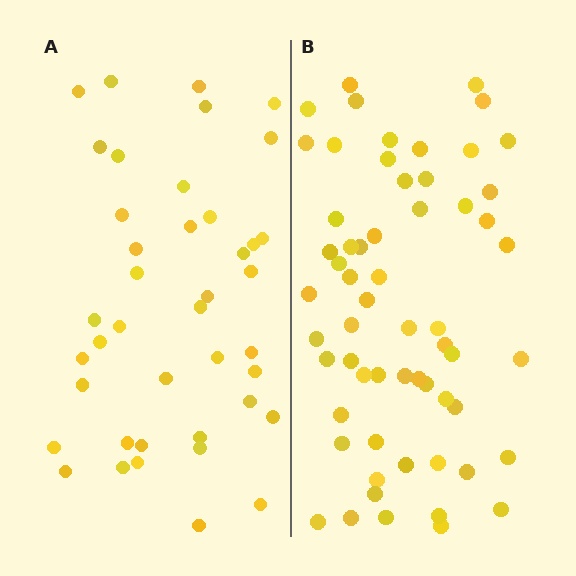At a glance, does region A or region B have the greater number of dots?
Region B (the right region) has more dots.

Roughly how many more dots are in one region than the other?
Region B has approximately 20 more dots than region A.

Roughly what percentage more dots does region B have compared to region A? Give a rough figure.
About 45% more.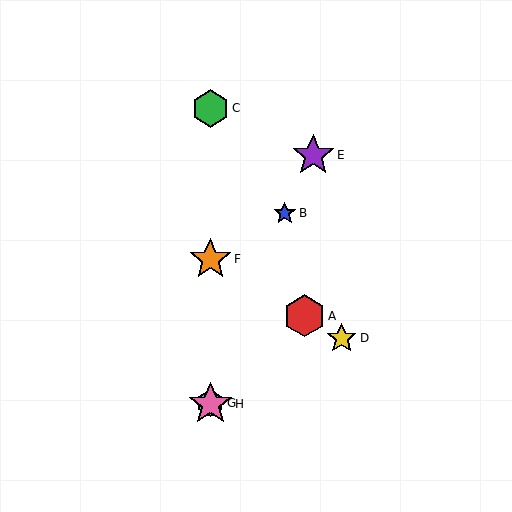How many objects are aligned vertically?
4 objects (C, F, G, H) are aligned vertically.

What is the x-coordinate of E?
Object E is at x≈313.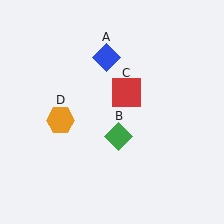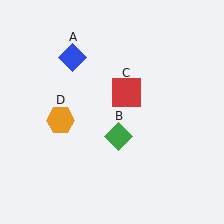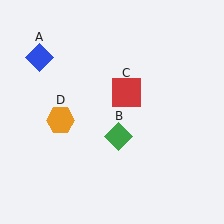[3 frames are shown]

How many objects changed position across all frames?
1 object changed position: blue diamond (object A).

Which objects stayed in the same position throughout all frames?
Green diamond (object B) and red square (object C) and orange hexagon (object D) remained stationary.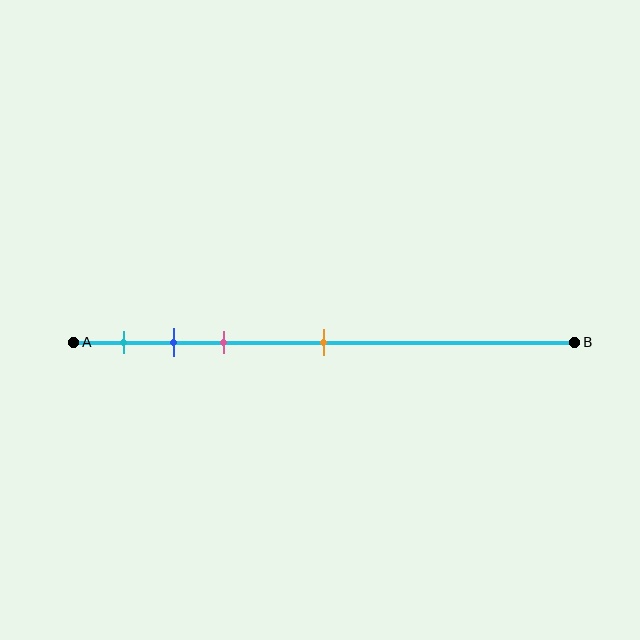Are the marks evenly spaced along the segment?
No, the marks are not evenly spaced.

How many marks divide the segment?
There are 4 marks dividing the segment.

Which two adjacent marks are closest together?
The blue and pink marks are the closest adjacent pair.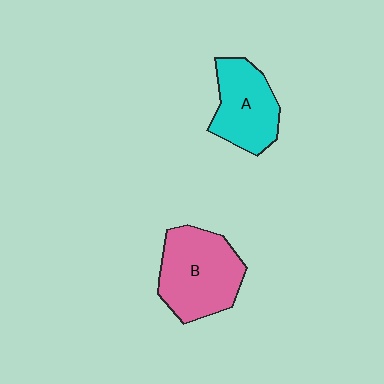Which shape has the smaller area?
Shape A (cyan).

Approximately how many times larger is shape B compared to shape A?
Approximately 1.3 times.